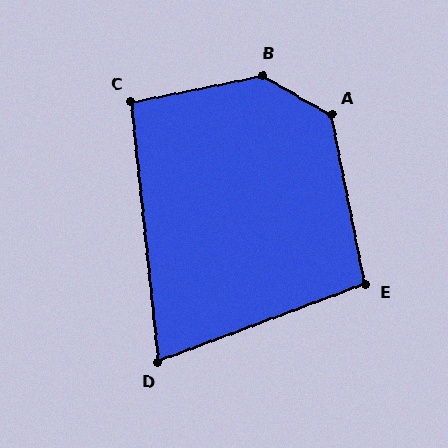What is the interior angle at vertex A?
Approximately 131 degrees (obtuse).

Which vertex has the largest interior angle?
B, at approximately 139 degrees.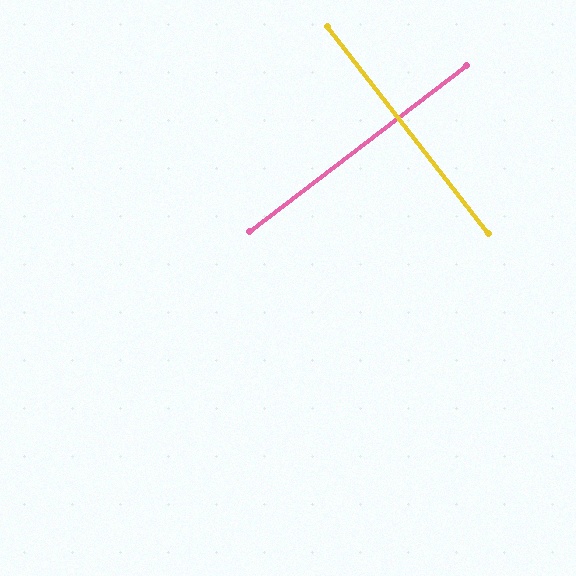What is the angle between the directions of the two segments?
Approximately 89 degrees.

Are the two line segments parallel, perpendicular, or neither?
Perpendicular — they meet at approximately 89°.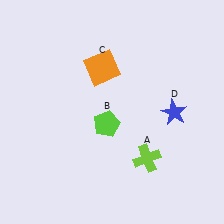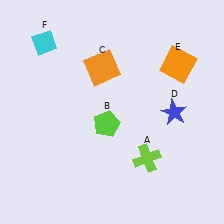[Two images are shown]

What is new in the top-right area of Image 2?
An orange square (E) was added in the top-right area of Image 2.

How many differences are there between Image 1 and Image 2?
There are 2 differences between the two images.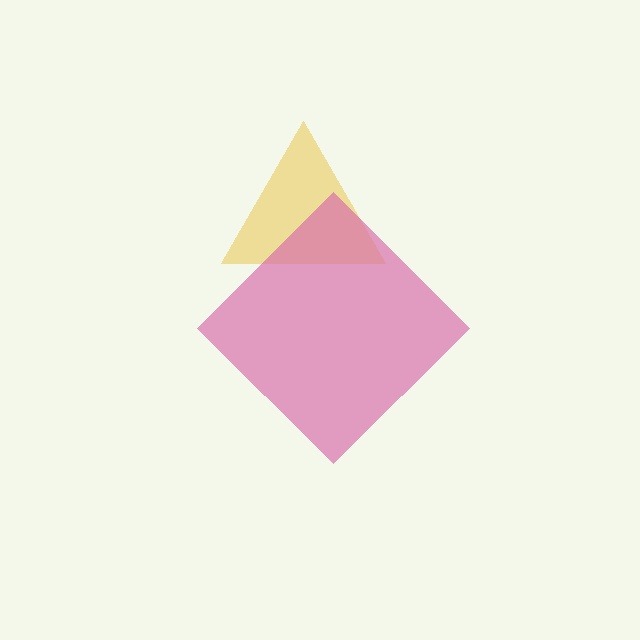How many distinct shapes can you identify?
There are 2 distinct shapes: a yellow triangle, a pink diamond.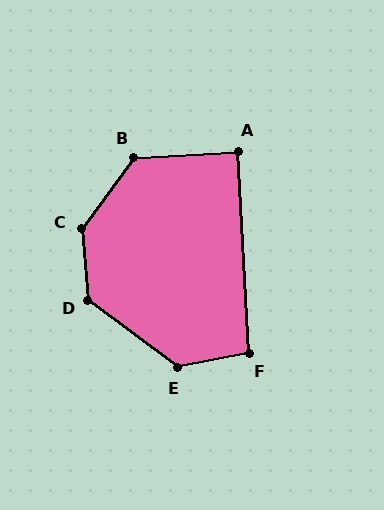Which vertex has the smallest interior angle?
A, at approximately 90 degrees.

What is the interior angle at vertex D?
Approximately 132 degrees (obtuse).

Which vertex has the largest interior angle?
C, at approximately 139 degrees.